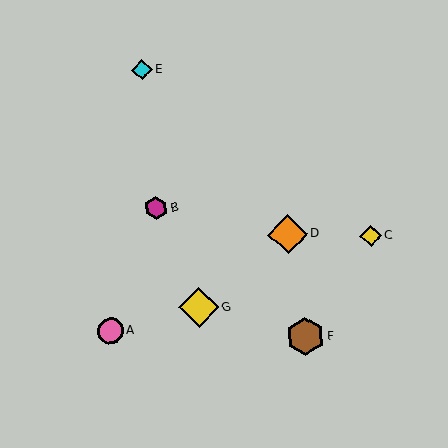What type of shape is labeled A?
Shape A is a pink circle.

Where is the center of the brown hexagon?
The center of the brown hexagon is at (305, 336).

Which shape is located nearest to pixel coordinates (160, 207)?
The magenta hexagon (labeled B) at (156, 208) is nearest to that location.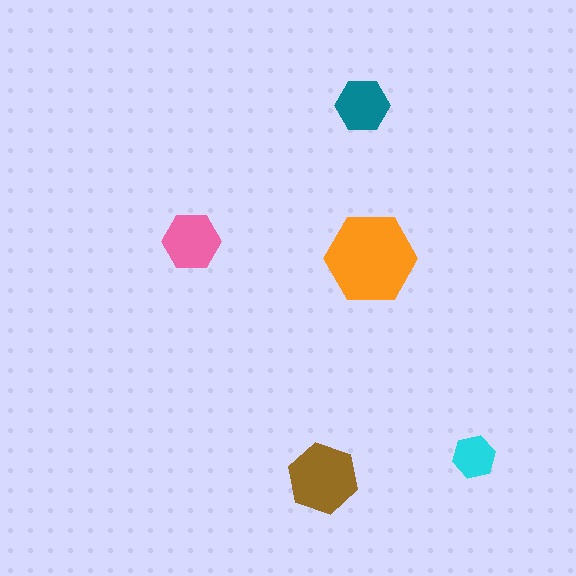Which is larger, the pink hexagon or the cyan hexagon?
The pink one.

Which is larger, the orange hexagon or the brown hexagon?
The orange one.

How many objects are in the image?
There are 5 objects in the image.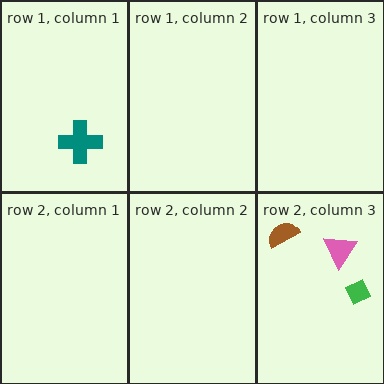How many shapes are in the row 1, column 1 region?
1.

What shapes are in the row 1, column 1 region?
The teal cross.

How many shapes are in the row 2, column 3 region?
3.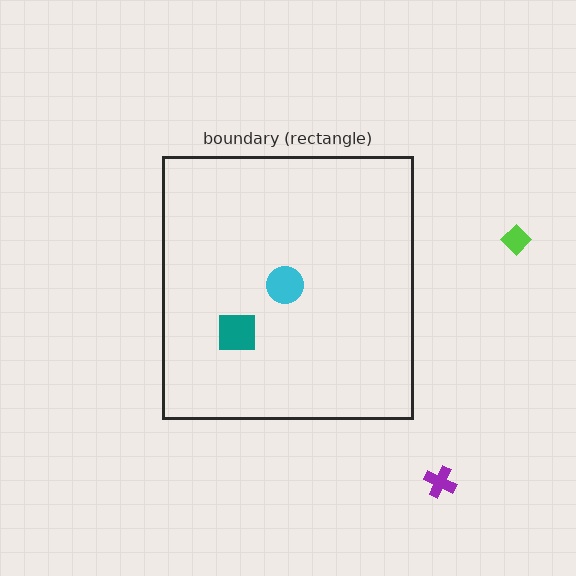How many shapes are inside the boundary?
2 inside, 2 outside.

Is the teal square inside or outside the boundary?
Inside.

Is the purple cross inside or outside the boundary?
Outside.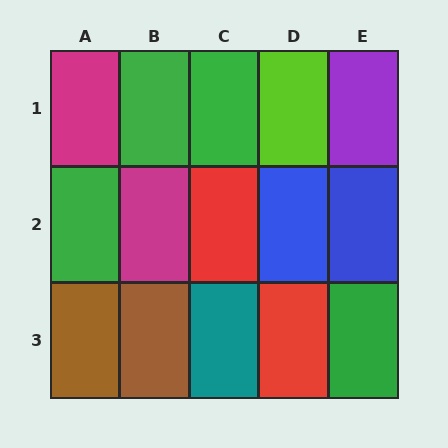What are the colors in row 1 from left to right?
Magenta, green, green, lime, purple.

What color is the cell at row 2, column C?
Red.